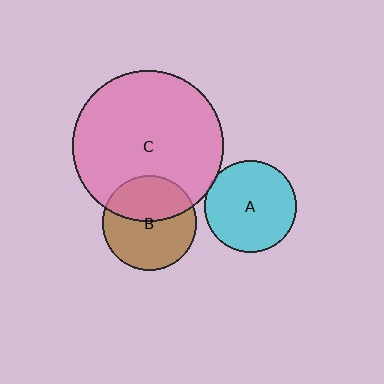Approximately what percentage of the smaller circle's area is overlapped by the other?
Approximately 5%.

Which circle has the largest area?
Circle C (pink).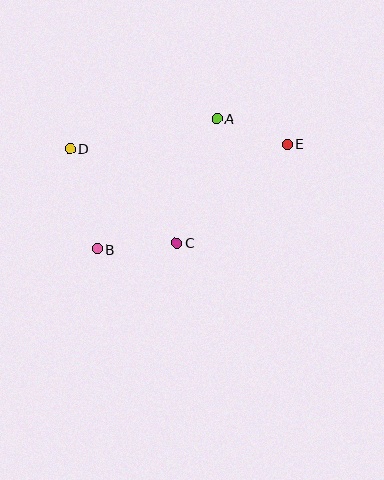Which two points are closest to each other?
Points A and E are closest to each other.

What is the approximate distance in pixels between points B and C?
The distance between B and C is approximately 80 pixels.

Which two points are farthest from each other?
Points B and E are farthest from each other.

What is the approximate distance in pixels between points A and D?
The distance between A and D is approximately 150 pixels.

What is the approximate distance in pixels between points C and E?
The distance between C and E is approximately 148 pixels.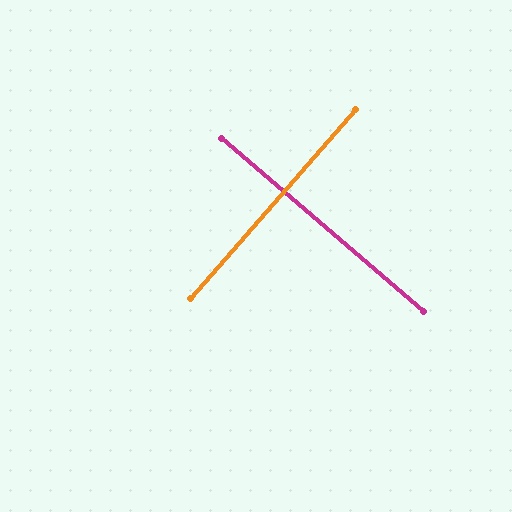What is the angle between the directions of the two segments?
Approximately 89 degrees.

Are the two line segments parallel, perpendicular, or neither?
Perpendicular — they meet at approximately 89°.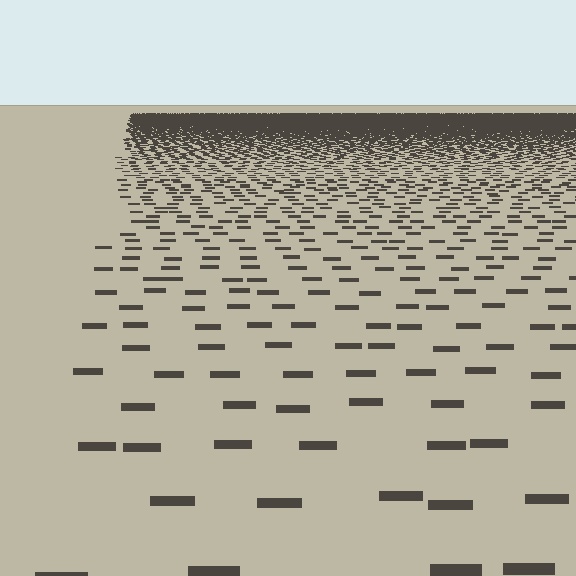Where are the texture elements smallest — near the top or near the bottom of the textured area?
Near the top.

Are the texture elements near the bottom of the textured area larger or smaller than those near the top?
Larger. Near the bottom, elements are closer to the viewer and appear at a bigger on-screen size.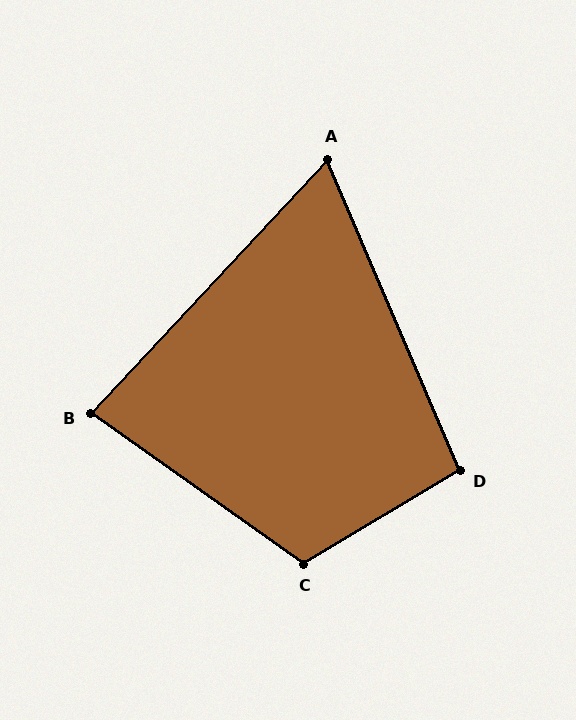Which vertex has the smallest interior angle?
A, at approximately 66 degrees.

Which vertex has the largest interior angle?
C, at approximately 114 degrees.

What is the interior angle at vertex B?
Approximately 82 degrees (acute).